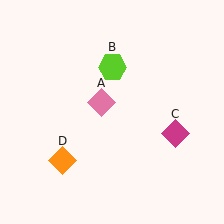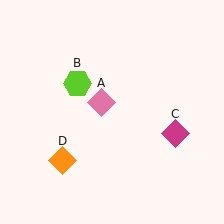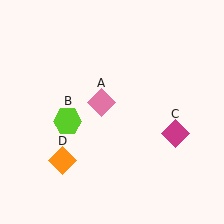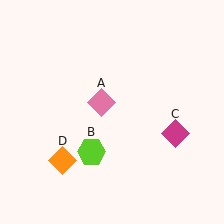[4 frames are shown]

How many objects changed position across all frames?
1 object changed position: lime hexagon (object B).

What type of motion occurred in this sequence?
The lime hexagon (object B) rotated counterclockwise around the center of the scene.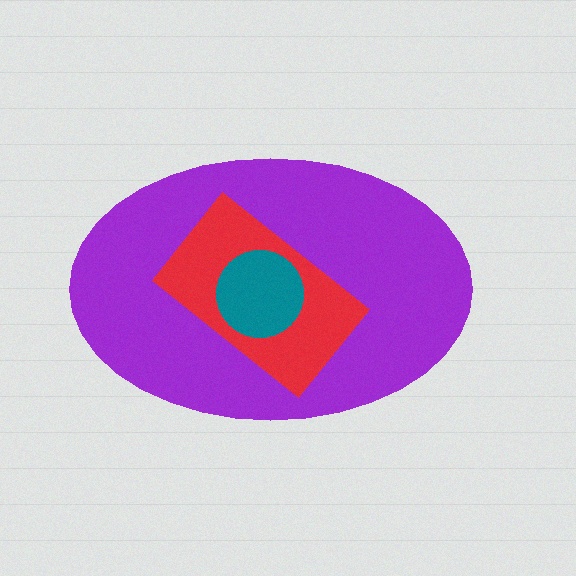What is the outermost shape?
The purple ellipse.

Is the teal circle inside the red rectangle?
Yes.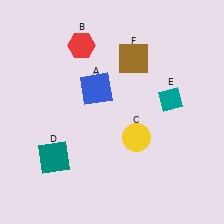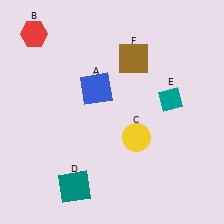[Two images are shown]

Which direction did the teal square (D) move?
The teal square (D) moved down.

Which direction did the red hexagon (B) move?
The red hexagon (B) moved left.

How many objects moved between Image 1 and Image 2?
2 objects moved between the two images.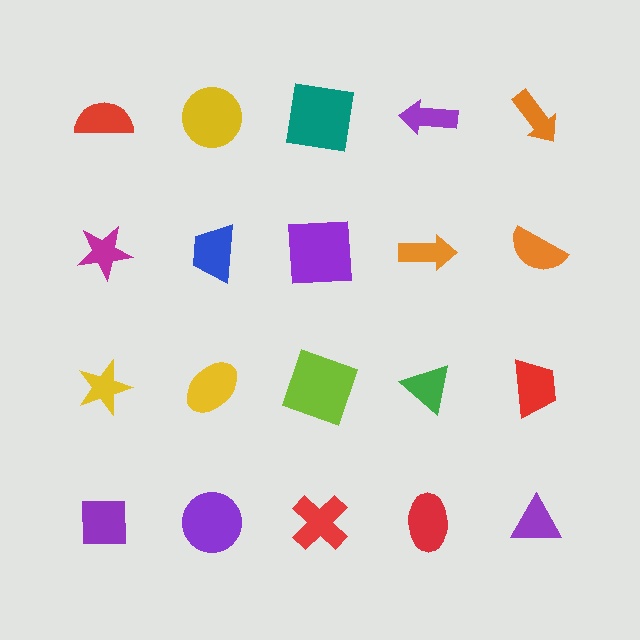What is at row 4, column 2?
A purple circle.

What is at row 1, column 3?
A teal square.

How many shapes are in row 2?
5 shapes.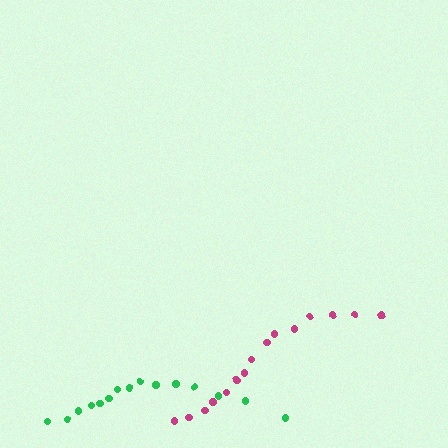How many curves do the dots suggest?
There are 2 distinct paths.